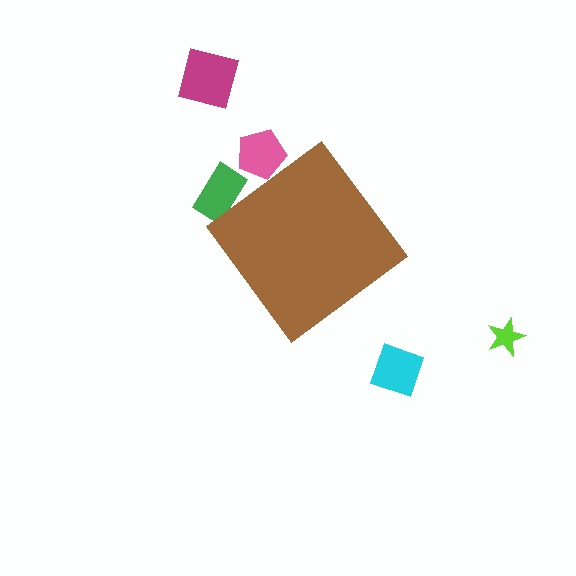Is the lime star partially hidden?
No, the lime star is fully visible.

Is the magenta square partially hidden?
No, the magenta square is fully visible.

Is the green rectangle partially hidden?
Yes, the green rectangle is partially hidden behind the brown diamond.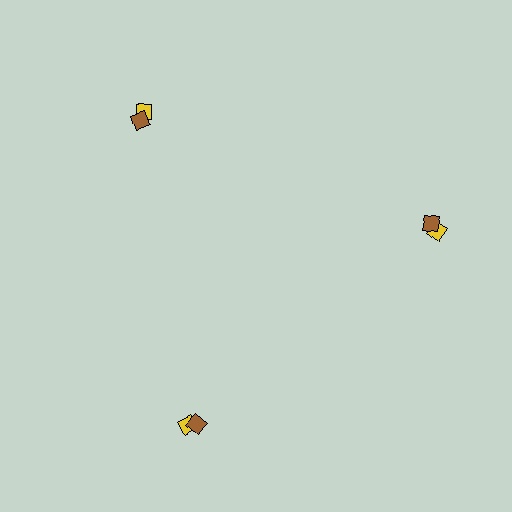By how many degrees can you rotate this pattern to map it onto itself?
The pattern maps onto itself every 120 degrees of rotation.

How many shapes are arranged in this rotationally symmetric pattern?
There are 6 shapes, arranged in 3 groups of 2.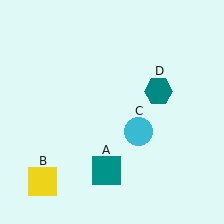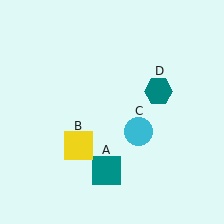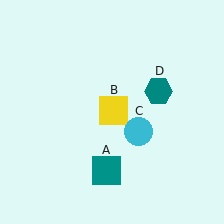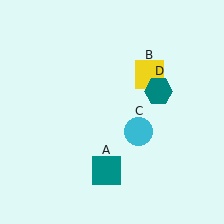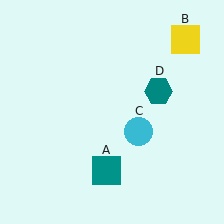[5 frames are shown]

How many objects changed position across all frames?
1 object changed position: yellow square (object B).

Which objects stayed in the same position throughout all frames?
Teal square (object A) and cyan circle (object C) and teal hexagon (object D) remained stationary.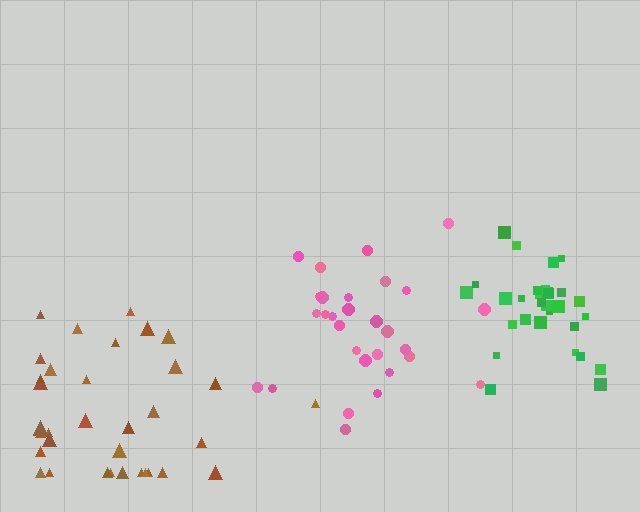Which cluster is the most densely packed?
Green.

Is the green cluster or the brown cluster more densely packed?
Green.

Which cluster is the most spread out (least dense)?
Brown.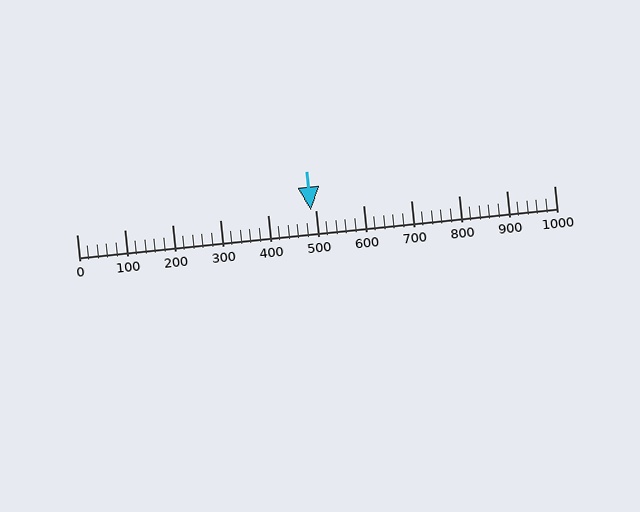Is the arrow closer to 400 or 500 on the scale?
The arrow is closer to 500.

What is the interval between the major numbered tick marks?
The major tick marks are spaced 100 units apart.